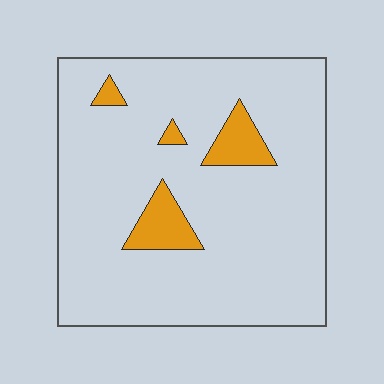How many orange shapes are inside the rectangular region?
4.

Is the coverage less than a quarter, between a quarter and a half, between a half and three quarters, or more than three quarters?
Less than a quarter.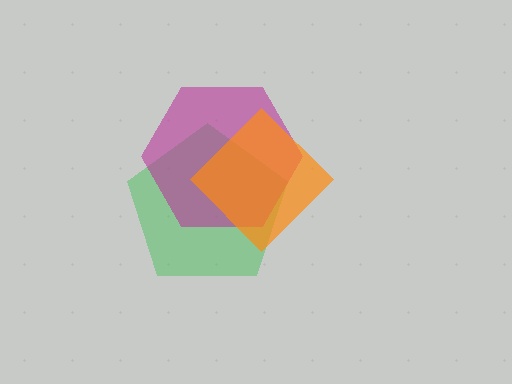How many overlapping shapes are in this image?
There are 3 overlapping shapes in the image.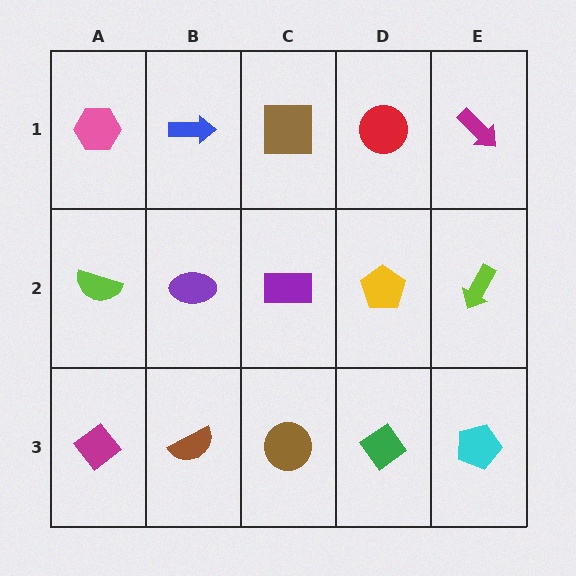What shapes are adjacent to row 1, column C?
A purple rectangle (row 2, column C), a blue arrow (row 1, column B), a red circle (row 1, column D).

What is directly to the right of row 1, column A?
A blue arrow.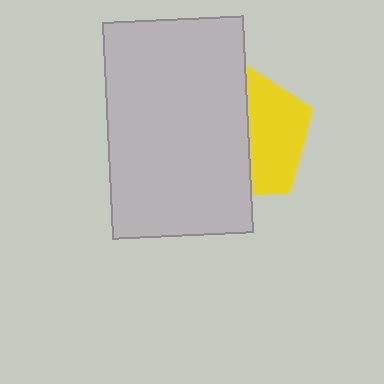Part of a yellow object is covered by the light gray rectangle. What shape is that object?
It is a pentagon.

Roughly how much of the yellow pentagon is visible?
A small part of it is visible (roughly 44%).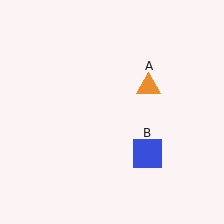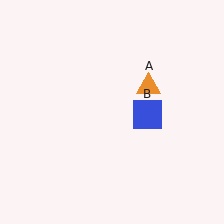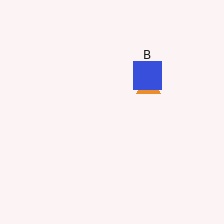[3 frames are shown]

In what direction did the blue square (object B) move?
The blue square (object B) moved up.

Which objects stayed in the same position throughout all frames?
Orange triangle (object A) remained stationary.